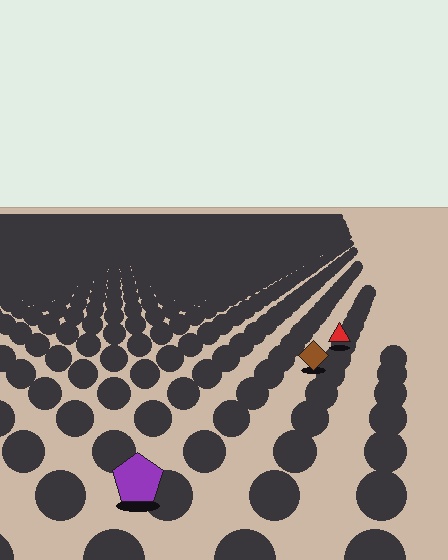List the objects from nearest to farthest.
From nearest to farthest: the purple pentagon, the brown diamond, the red triangle.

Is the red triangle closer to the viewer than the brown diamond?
No. The brown diamond is closer — you can tell from the texture gradient: the ground texture is coarser near it.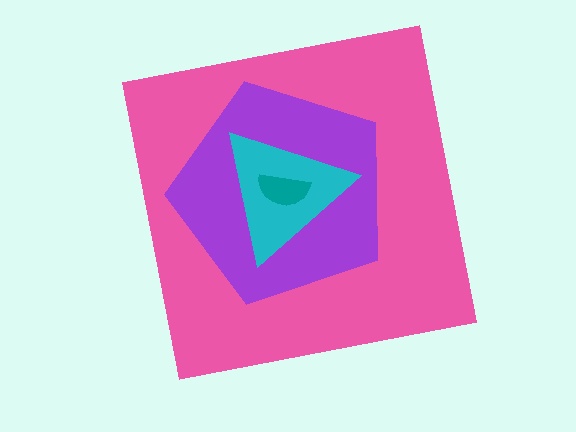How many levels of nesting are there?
4.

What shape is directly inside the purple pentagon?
The cyan triangle.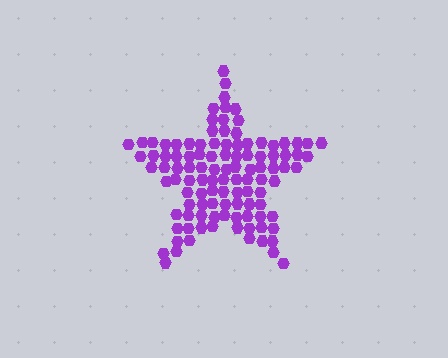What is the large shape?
The large shape is a star.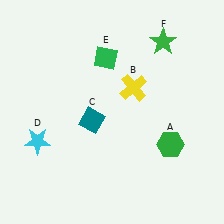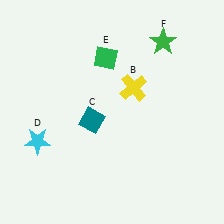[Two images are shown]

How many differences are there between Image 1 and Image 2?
There is 1 difference between the two images.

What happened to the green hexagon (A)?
The green hexagon (A) was removed in Image 2. It was in the bottom-right area of Image 1.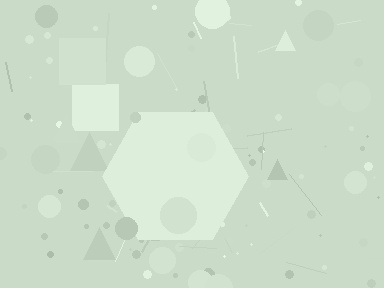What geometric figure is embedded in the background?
A hexagon is embedded in the background.